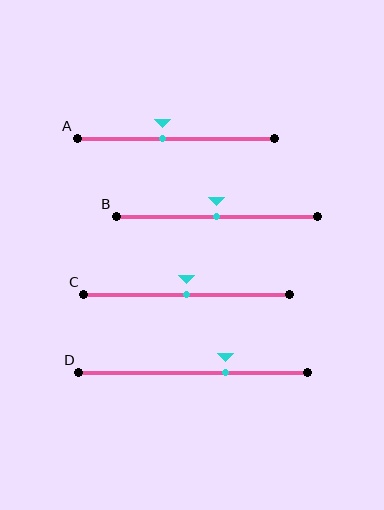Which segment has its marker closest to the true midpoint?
Segment B has its marker closest to the true midpoint.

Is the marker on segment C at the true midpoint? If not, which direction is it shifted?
Yes, the marker on segment C is at the true midpoint.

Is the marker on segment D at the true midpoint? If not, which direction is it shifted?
No, the marker on segment D is shifted to the right by about 14% of the segment length.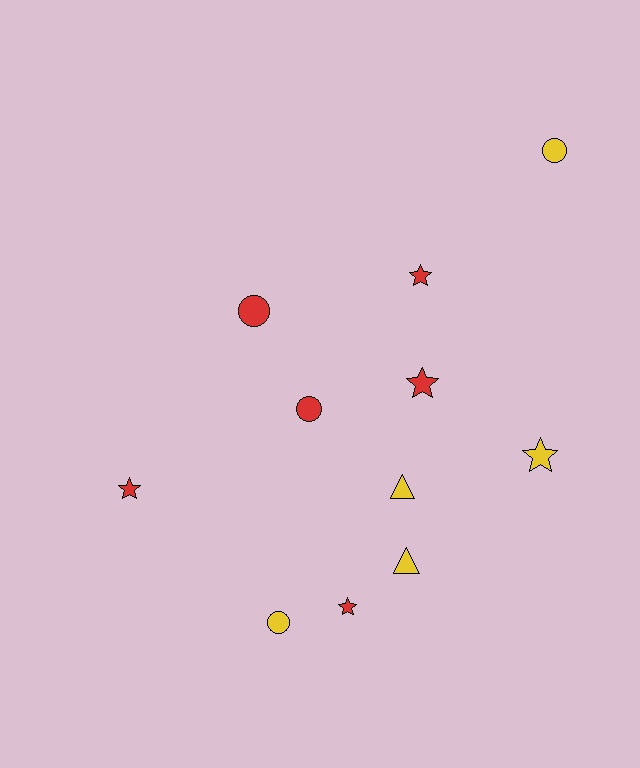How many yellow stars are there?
There is 1 yellow star.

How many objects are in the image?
There are 11 objects.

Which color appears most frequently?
Red, with 6 objects.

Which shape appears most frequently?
Star, with 5 objects.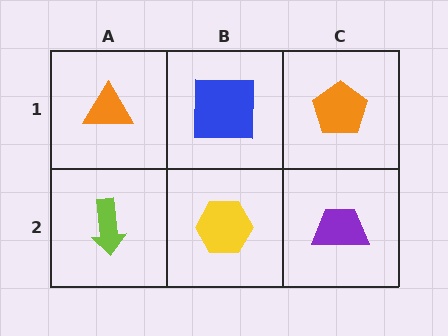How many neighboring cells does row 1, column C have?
2.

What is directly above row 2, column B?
A blue square.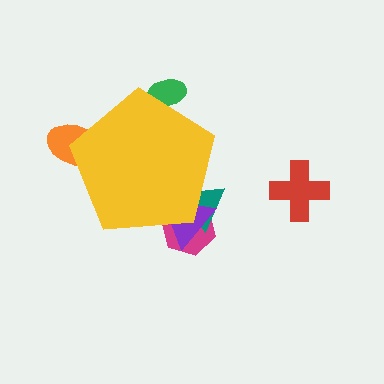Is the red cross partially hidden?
No, the red cross is fully visible.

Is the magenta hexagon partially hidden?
Yes, the magenta hexagon is partially hidden behind the yellow pentagon.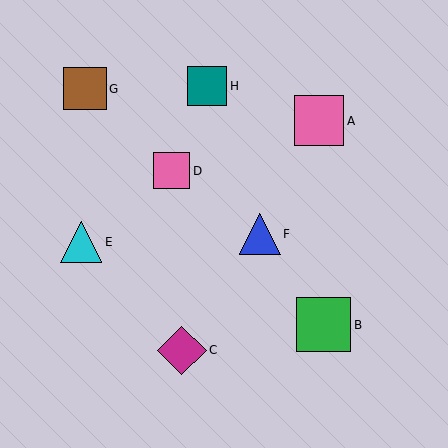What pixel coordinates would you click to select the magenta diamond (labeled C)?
Click at (182, 350) to select the magenta diamond C.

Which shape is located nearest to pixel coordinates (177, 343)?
The magenta diamond (labeled C) at (182, 350) is nearest to that location.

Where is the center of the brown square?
The center of the brown square is at (85, 89).